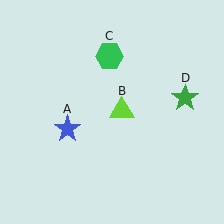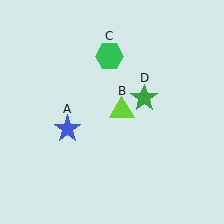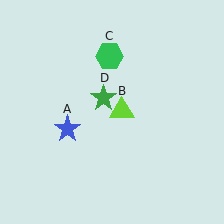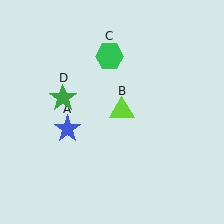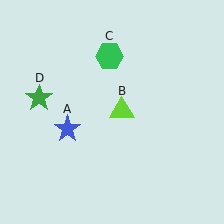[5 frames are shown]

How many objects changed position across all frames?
1 object changed position: green star (object D).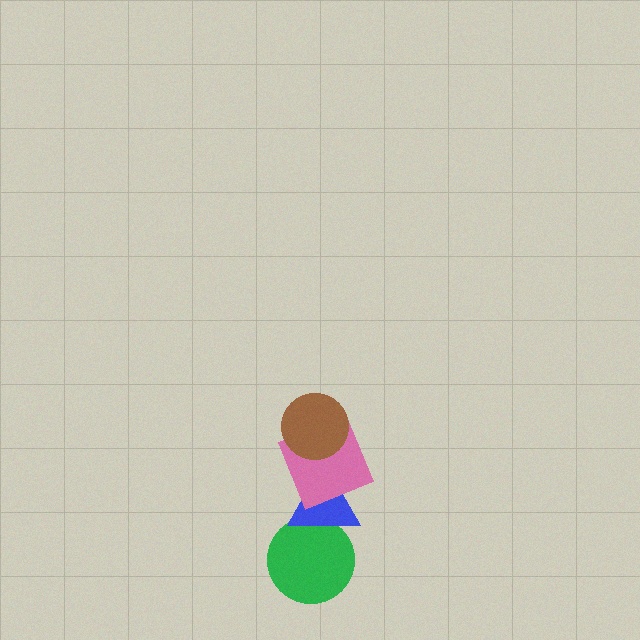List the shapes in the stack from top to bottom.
From top to bottom: the brown circle, the pink square, the blue triangle, the green circle.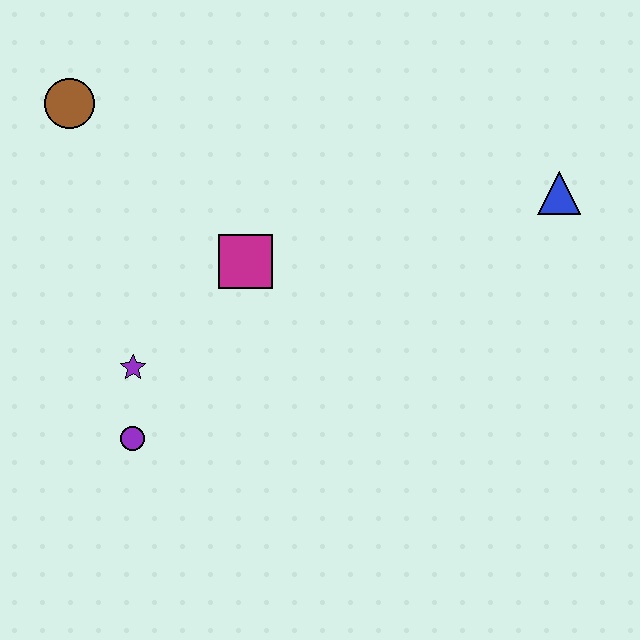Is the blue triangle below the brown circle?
Yes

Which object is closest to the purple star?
The purple circle is closest to the purple star.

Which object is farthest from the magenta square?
The blue triangle is farthest from the magenta square.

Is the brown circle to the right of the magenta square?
No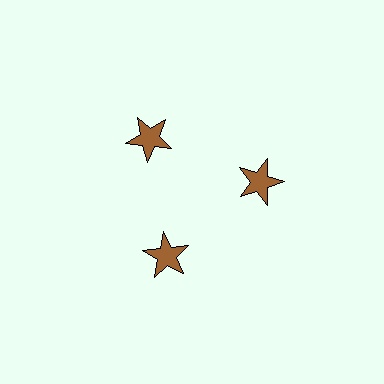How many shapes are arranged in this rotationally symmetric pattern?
There are 3 shapes, arranged in 3 groups of 1.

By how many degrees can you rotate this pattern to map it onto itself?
The pattern maps onto itself every 120 degrees of rotation.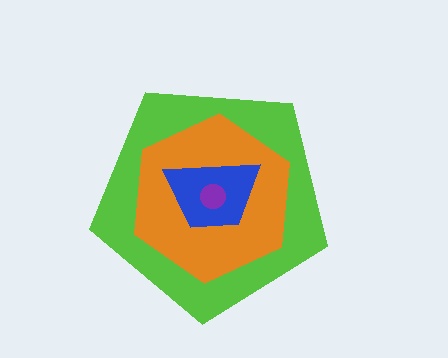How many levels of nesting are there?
4.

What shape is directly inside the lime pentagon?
The orange hexagon.